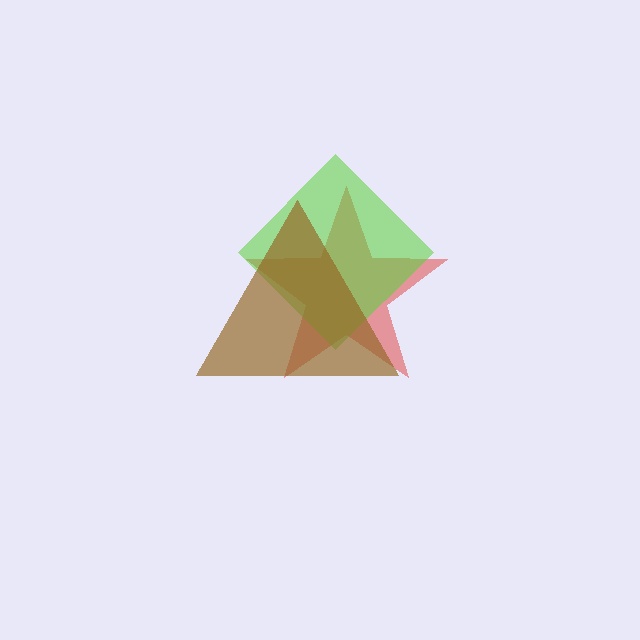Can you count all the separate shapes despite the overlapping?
Yes, there are 3 separate shapes.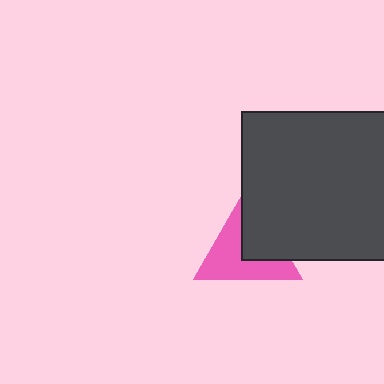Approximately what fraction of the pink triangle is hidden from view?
Roughly 41% of the pink triangle is hidden behind the dark gray rectangle.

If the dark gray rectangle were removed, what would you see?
You would see the complete pink triangle.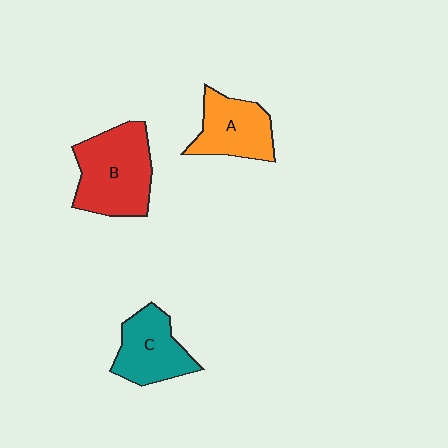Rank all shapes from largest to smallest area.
From largest to smallest: B (red), C (teal), A (orange).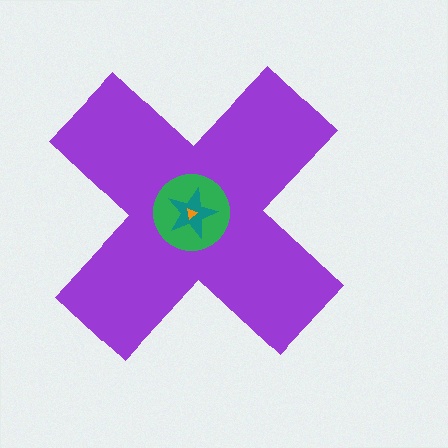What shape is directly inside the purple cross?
The green circle.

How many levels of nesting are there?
4.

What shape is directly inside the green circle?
The teal star.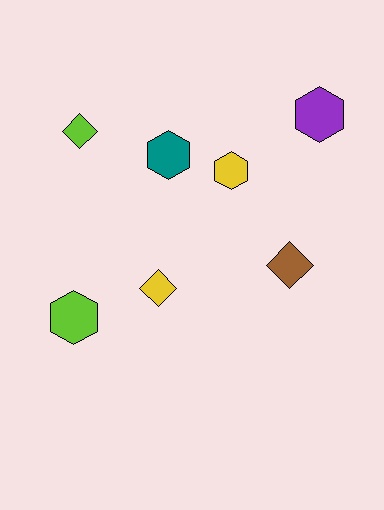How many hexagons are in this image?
There are 4 hexagons.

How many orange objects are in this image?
There are no orange objects.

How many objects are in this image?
There are 7 objects.